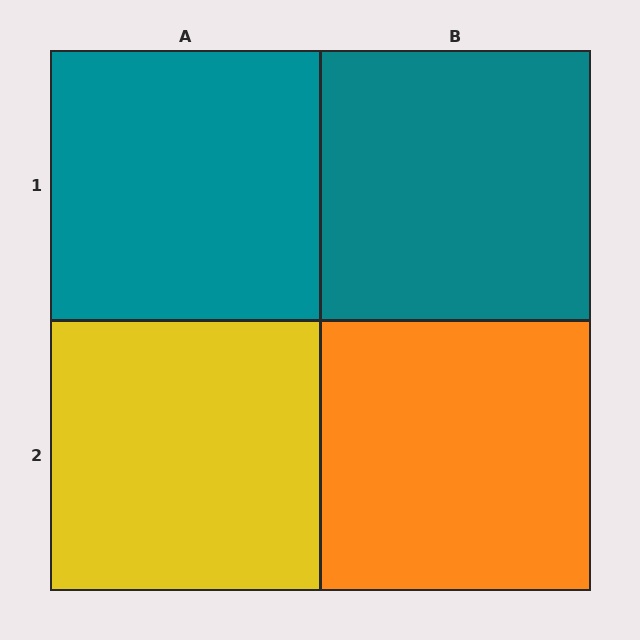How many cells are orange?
1 cell is orange.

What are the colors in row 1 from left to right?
Teal, teal.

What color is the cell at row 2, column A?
Yellow.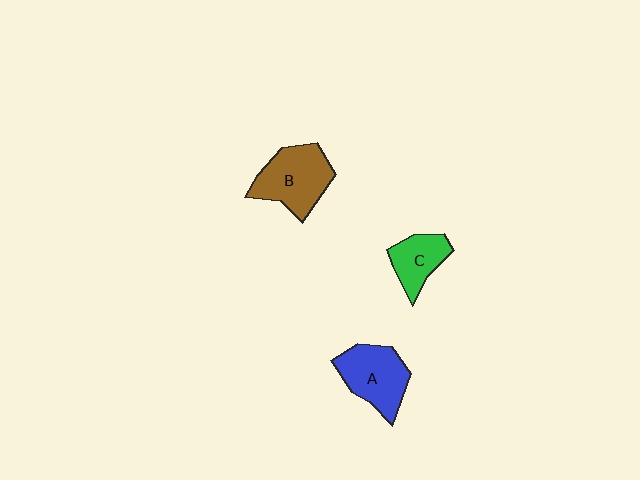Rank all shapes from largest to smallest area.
From largest to smallest: B (brown), A (blue), C (green).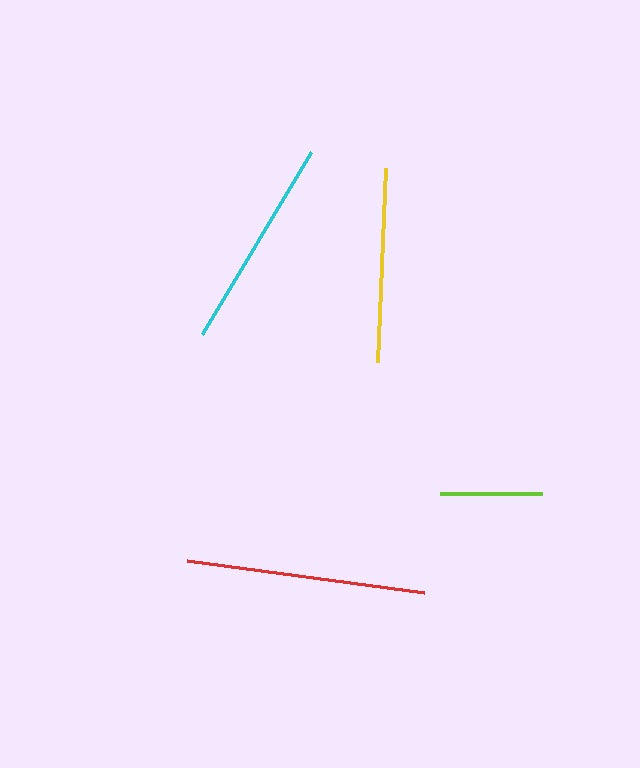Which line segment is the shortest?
The lime line is the shortest at approximately 102 pixels.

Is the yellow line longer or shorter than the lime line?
The yellow line is longer than the lime line.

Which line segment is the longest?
The red line is the longest at approximately 239 pixels.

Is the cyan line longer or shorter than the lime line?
The cyan line is longer than the lime line.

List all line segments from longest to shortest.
From longest to shortest: red, cyan, yellow, lime.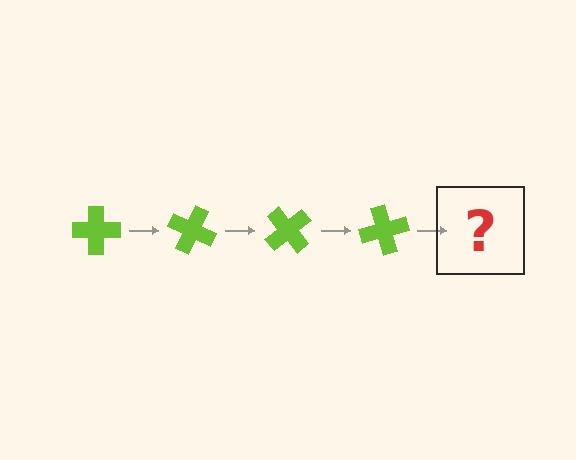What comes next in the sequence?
The next element should be a lime cross rotated 100 degrees.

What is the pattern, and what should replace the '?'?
The pattern is that the cross rotates 25 degrees each step. The '?' should be a lime cross rotated 100 degrees.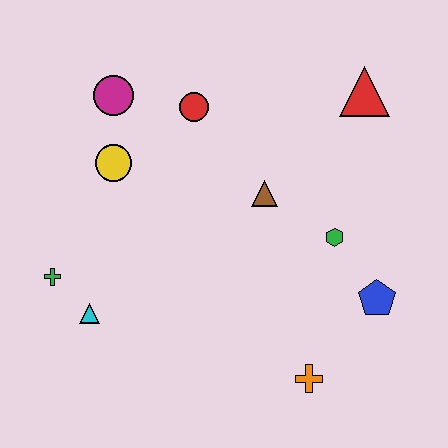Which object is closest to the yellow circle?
The magenta circle is closest to the yellow circle.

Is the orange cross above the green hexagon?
No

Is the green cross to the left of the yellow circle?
Yes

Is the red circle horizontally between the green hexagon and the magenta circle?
Yes